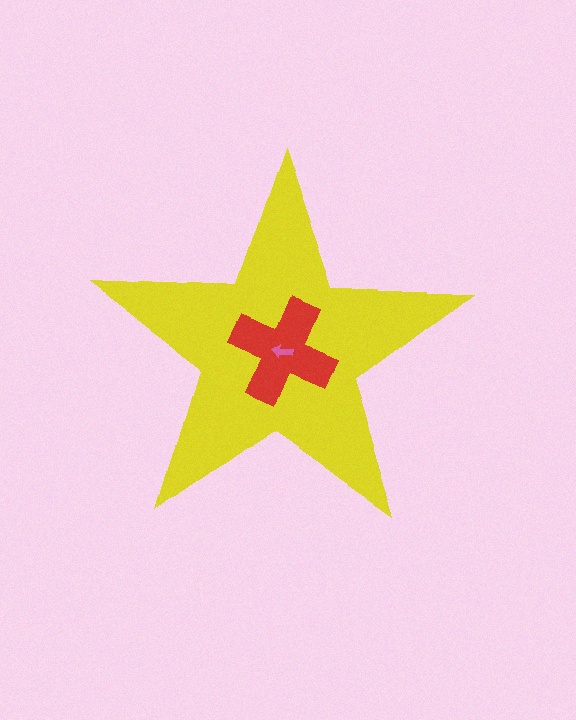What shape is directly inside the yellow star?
The red cross.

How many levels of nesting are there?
3.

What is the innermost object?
The pink arrow.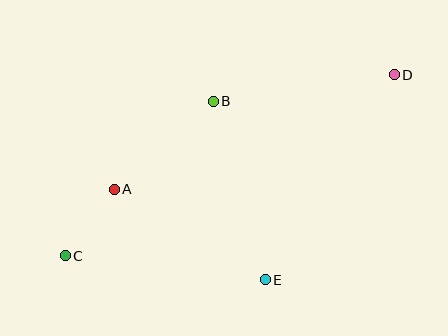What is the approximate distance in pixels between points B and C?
The distance between B and C is approximately 214 pixels.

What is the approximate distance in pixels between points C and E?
The distance between C and E is approximately 202 pixels.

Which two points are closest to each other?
Points A and C are closest to each other.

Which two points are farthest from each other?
Points C and D are farthest from each other.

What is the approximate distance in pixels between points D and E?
The distance between D and E is approximately 242 pixels.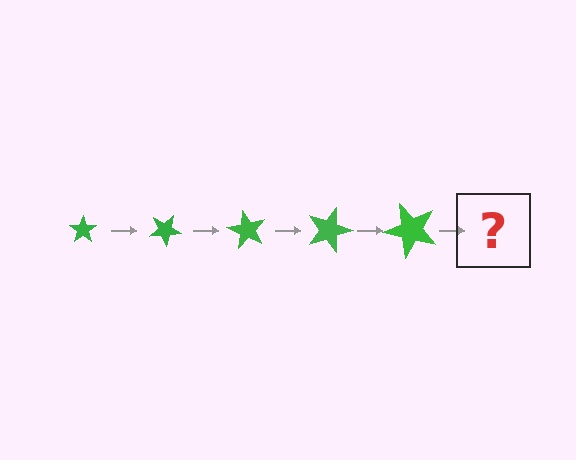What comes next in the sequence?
The next element should be a star, larger than the previous one and rotated 150 degrees from the start.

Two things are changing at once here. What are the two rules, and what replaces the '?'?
The two rules are that the star grows larger each step and it rotates 30 degrees each step. The '?' should be a star, larger than the previous one and rotated 150 degrees from the start.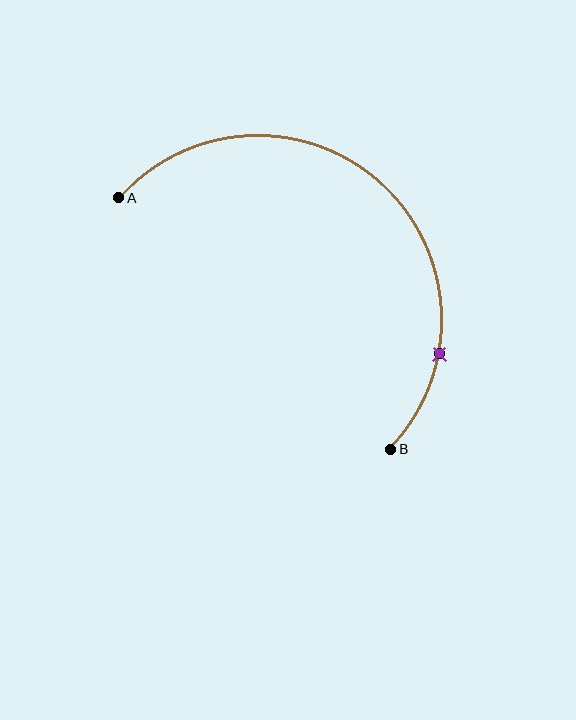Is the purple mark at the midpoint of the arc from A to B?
No. The purple mark lies on the arc but is closer to endpoint B. The arc midpoint would be at the point on the curve equidistant along the arc from both A and B.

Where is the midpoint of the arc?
The arc midpoint is the point on the curve farthest from the straight line joining A and B. It sits above and to the right of that line.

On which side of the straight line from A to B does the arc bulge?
The arc bulges above and to the right of the straight line connecting A and B.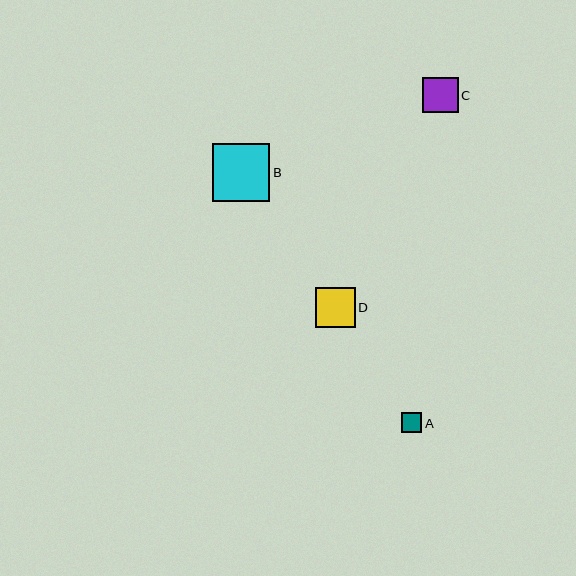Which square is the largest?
Square B is the largest with a size of approximately 58 pixels.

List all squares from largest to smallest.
From largest to smallest: B, D, C, A.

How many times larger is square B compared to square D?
Square B is approximately 1.5 times the size of square D.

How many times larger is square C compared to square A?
Square C is approximately 1.7 times the size of square A.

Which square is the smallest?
Square A is the smallest with a size of approximately 20 pixels.